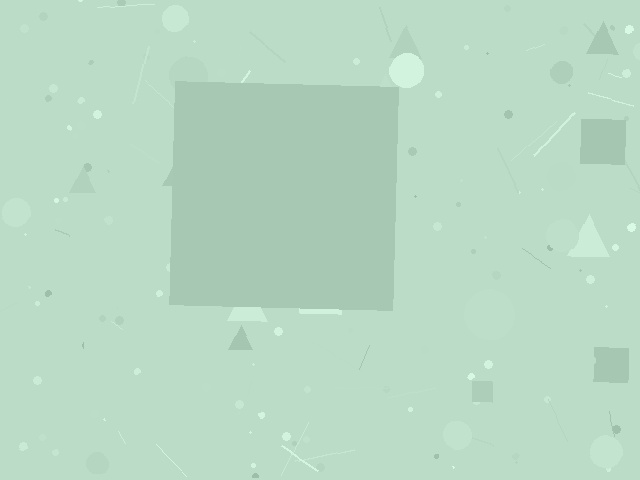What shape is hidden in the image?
A square is hidden in the image.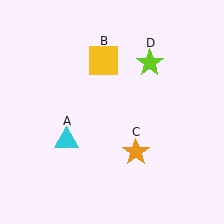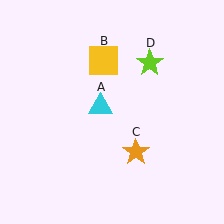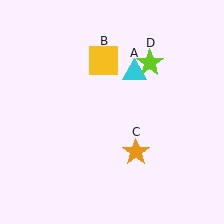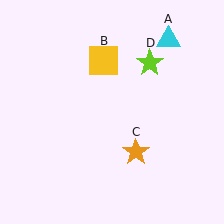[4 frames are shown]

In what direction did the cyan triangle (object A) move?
The cyan triangle (object A) moved up and to the right.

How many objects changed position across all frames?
1 object changed position: cyan triangle (object A).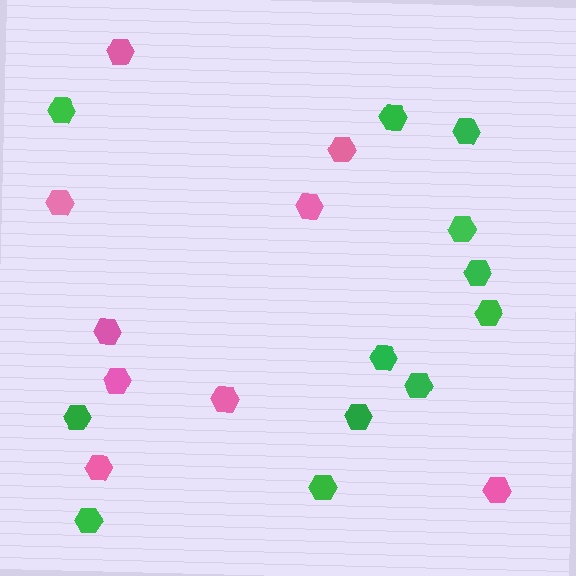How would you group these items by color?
There are 2 groups: one group of pink hexagons (9) and one group of green hexagons (12).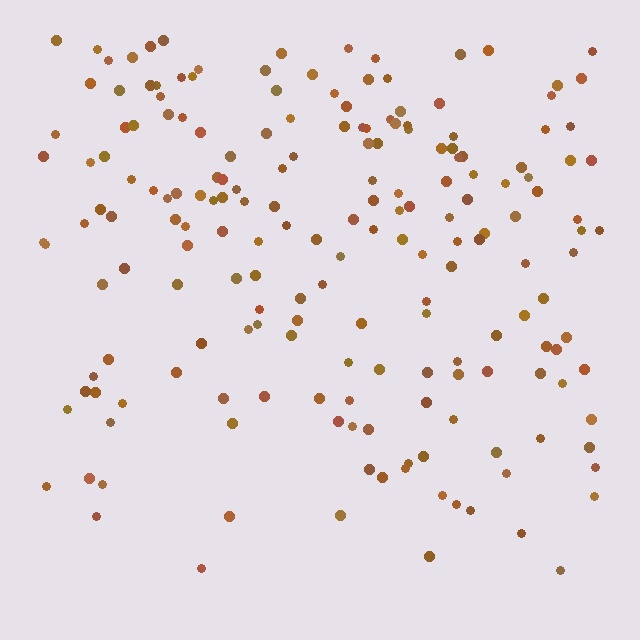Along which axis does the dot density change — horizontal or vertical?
Vertical.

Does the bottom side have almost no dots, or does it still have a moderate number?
Still a moderate number, just noticeably fewer than the top.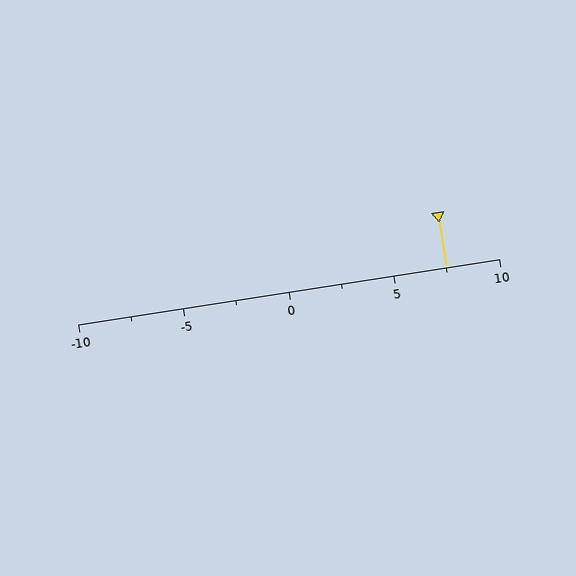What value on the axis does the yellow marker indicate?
The marker indicates approximately 7.5.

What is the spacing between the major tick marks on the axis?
The major ticks are spaced 5 apart.